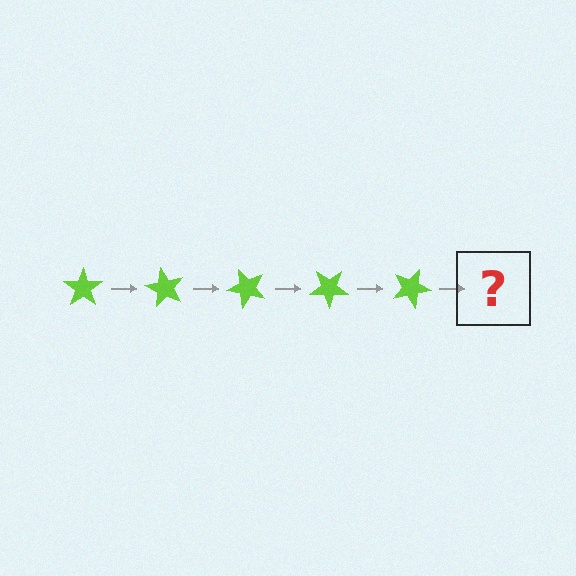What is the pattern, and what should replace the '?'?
The pattern is that the star rotates 60 degrees each step. The '?' should be a lime star rotated 300 degrees.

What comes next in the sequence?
The next element should be a lime star rotated 300 degrees.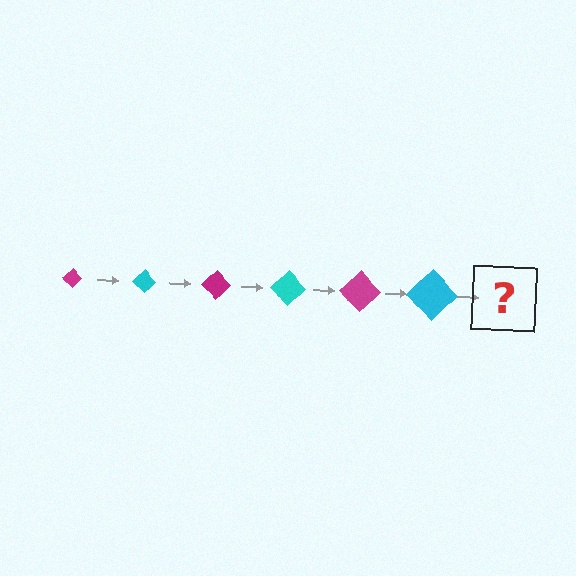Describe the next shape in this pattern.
It should be a magenta diamond, larger than the previous one.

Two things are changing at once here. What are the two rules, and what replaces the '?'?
The two rules are that the diamond grows larger each step and the color cycles through magenta and cyan. The '?' should be a magenta diamond, larger than the previous one.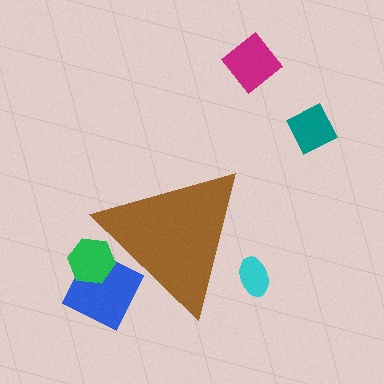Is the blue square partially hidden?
Yes, the blue square is partially hidden behind the brown triangle.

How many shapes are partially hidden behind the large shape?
3 shapes are partially hidden.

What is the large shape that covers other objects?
A brown triangle.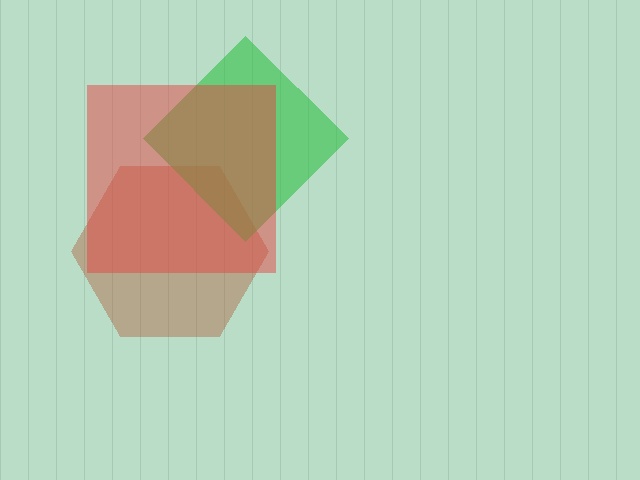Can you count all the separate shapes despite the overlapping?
Yes, there are 3 separate shapes.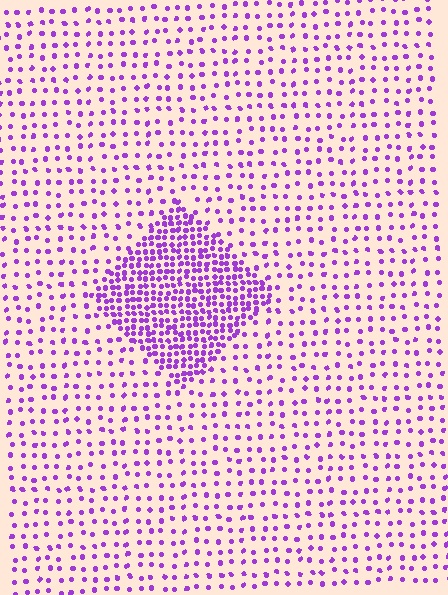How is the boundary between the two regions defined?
The boundary is defined by a change in element density (approximately 2.8x ratio). All elements are the same color, size, and shape.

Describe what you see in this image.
The image contains small purple elements arranged at two different densities. A diamond-shaped region is visible where the elements are more densely packed than the surrounding area.